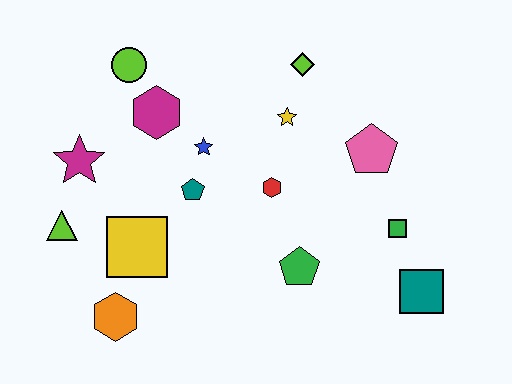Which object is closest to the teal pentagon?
The blue star is closest to the teal pentagon.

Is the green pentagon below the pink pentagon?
Yes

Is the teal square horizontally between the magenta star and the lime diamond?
No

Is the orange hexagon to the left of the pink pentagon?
Yes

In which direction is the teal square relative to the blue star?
The teal square is to the right of the blue star.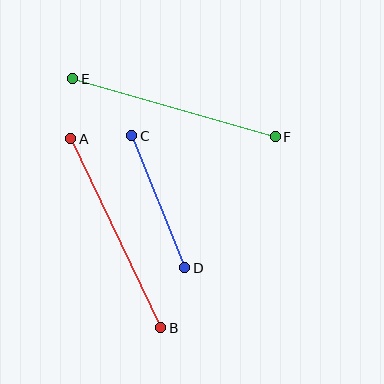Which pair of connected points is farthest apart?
Points E and F are farthest apart.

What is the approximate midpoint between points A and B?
The midpoint is at approximately (116, 233) pixels.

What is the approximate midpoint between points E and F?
The midpoint is at approximately (174, 108) pixels.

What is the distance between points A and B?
The distance is approximately 209 pixels.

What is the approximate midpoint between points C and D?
The midpoint is at approximately (158, 202) pixels.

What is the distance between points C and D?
The distance is approximately 142 pixels.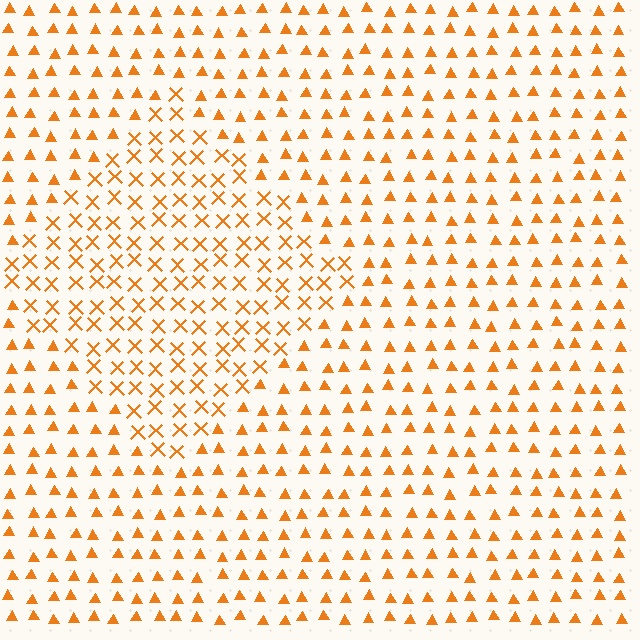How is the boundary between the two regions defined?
The boundary is defined by a change in element shape: X marks inside vs. triangles outside. All elements share the same color and spacing.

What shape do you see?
I see a diamond.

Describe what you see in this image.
The image is filled with small orange elements arranged in a uniform grid. A diamond-shaped region contains X marks, while the surrounding area contains triangles. The boundary is defined purely by the change in element shape.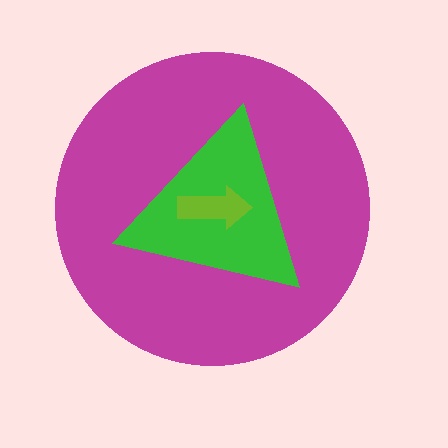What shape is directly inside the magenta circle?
The green triangle.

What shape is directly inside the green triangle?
The lime arrow.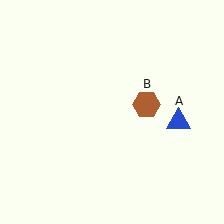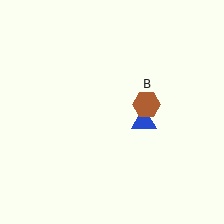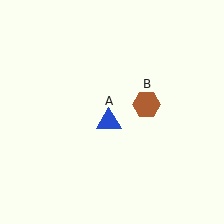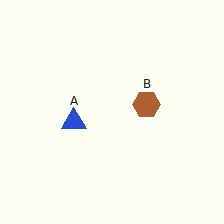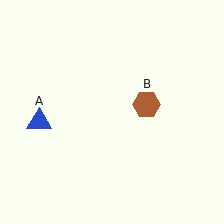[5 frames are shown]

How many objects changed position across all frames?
1 object changed position: blue triangle (object A).